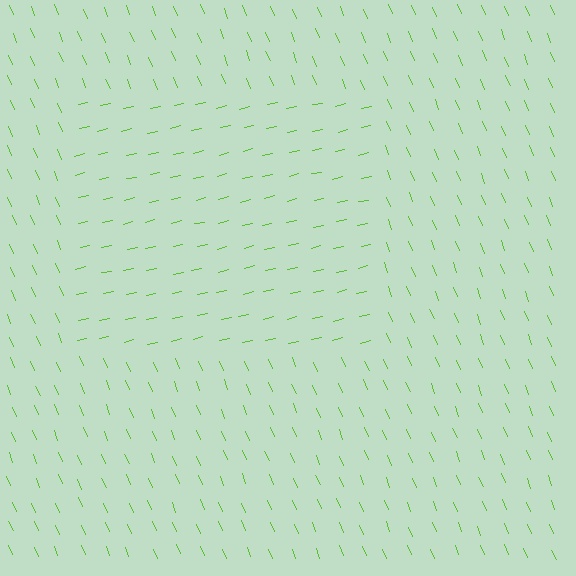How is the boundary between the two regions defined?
The boundary is defined purely by a change in line orientation (approximately 81 degrees difference). All lines are the same color and thickness.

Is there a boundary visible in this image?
Yes, there is a texture boundary formed by a change in line orientation.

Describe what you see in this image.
The image is filled with small lime line segments. A rectangle region in the image has lines oriented differently from the surrounding lines, creating a visible texture boundary.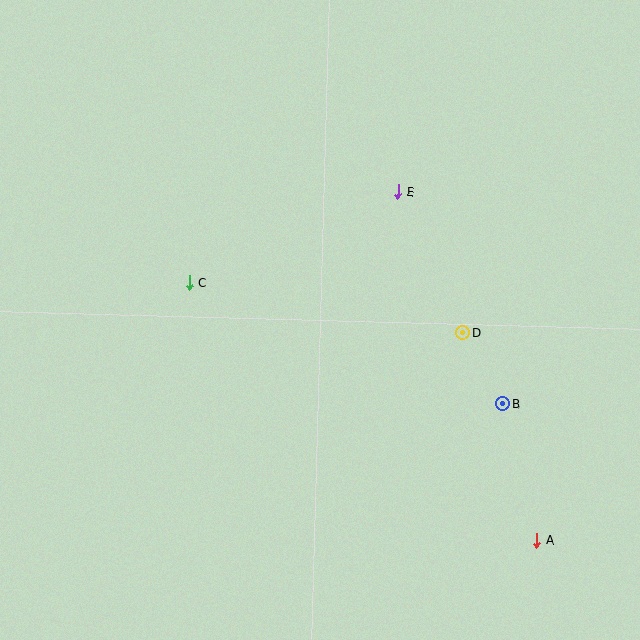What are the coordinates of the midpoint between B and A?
The midpoint between B and A is at (520, 472).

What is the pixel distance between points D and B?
The distance between D and B is 82 pixels.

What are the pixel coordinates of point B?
Point B is at (503, 404).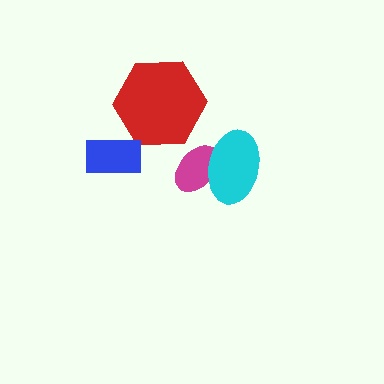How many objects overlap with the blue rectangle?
0 objects overlap with the blue rectangle.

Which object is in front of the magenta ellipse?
The cyan ellipse is in front of the magenta ellipse.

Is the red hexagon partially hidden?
No, no other shape covers it.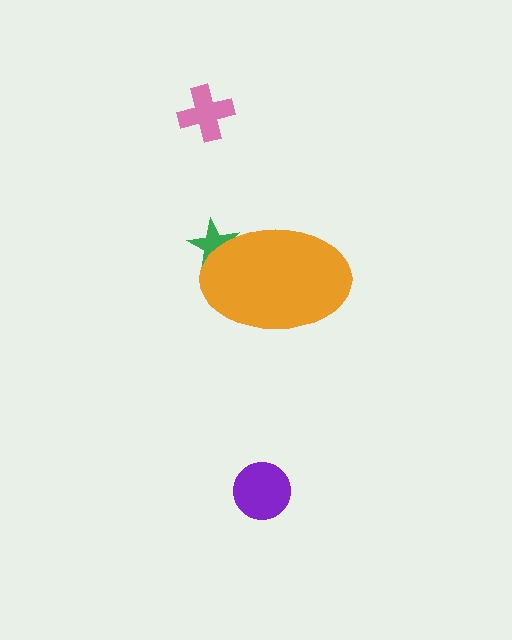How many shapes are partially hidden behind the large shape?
1 shape is partially hidden.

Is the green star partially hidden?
Yes, the green star is partially hidden behind the orange ellipse.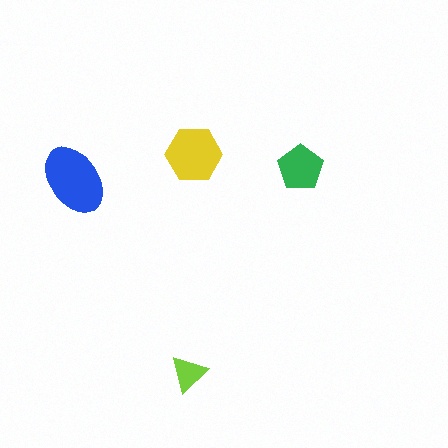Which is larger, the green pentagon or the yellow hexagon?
The yellow hexagon.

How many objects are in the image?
There are 4 objects in the image.